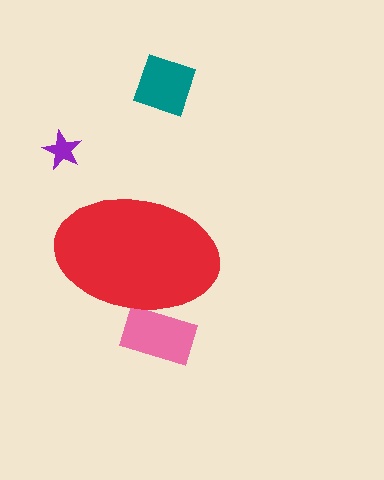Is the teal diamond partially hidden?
No, the teal diamond is fully visible.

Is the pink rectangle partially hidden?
Yes, the pink rectangle is partially hidden behind the red ellipse.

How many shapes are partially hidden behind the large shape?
1 shape is partially hidden.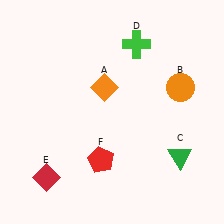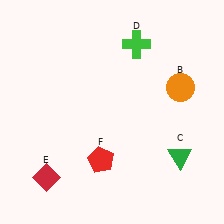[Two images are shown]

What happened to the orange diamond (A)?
The orange diamond (A) was removed in Image 2. It was in the top-left area of Image 1.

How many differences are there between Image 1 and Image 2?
There is 1 difference between the two images.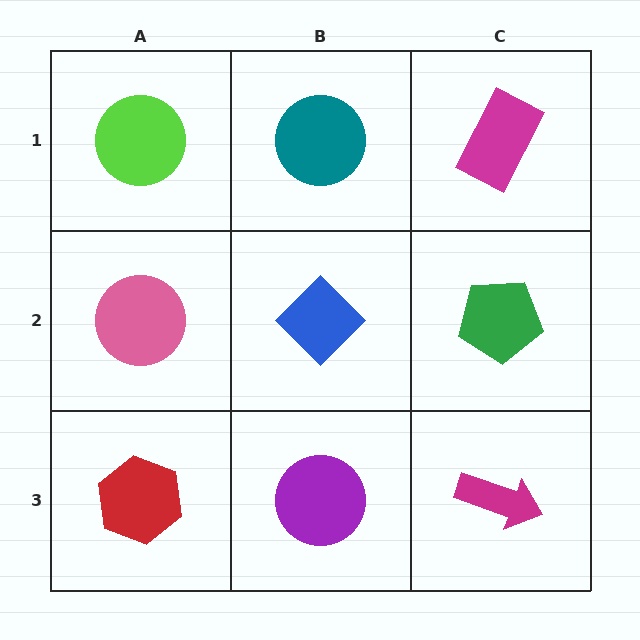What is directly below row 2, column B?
A purple circle.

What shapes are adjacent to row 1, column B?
A blue diamond (row 2, column B), a lime circle (row 1, column A), a magenta rectangle (row 1, column C).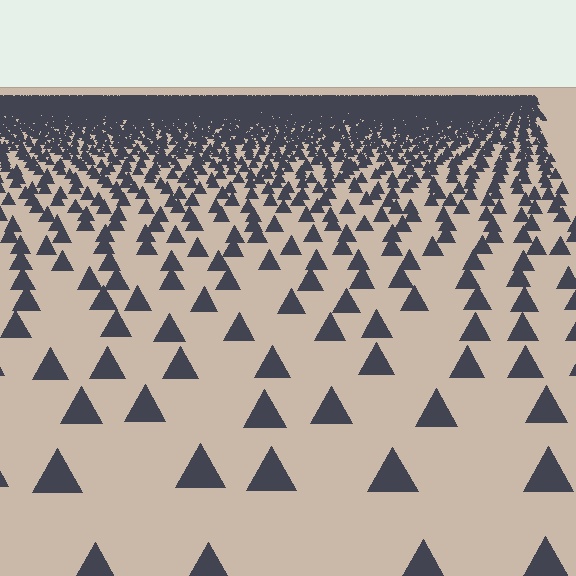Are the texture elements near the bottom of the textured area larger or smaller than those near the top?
Larger. Near the bottom, elements are closer to the viewer and appear at a bigger on-screen size.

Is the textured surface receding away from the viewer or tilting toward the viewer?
The surface is receding away from the viewer. Texture elements get smaller and denser toward the top.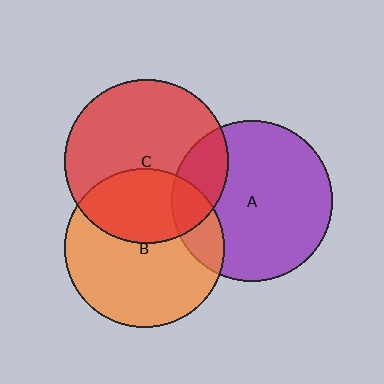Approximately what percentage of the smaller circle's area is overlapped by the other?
Approximately 35%.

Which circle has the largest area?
Circle C (red).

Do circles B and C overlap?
Yes.